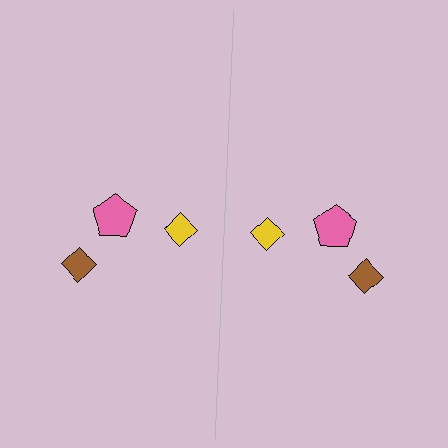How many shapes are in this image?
There are 6 shapes in this image.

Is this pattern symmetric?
Yes, this pattern has bilateral (reflection) symmetry.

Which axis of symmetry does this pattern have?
The pattern has a vertical axis of symmetry running through the center of the image.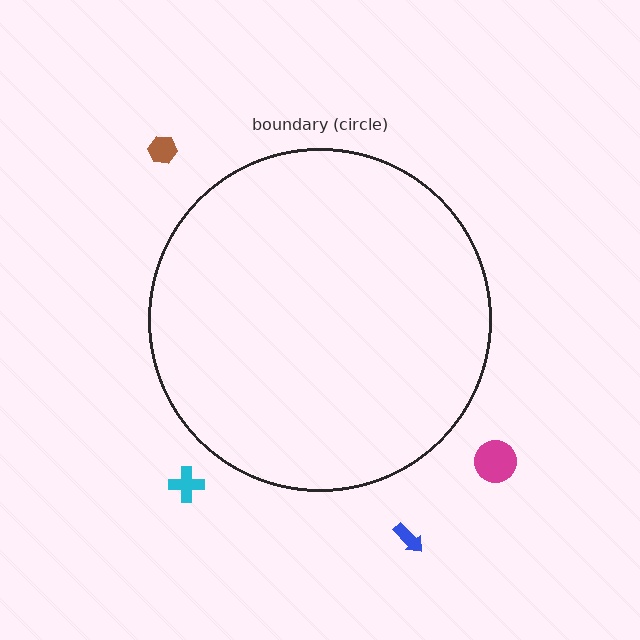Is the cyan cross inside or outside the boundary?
Outside.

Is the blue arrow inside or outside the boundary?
Outside.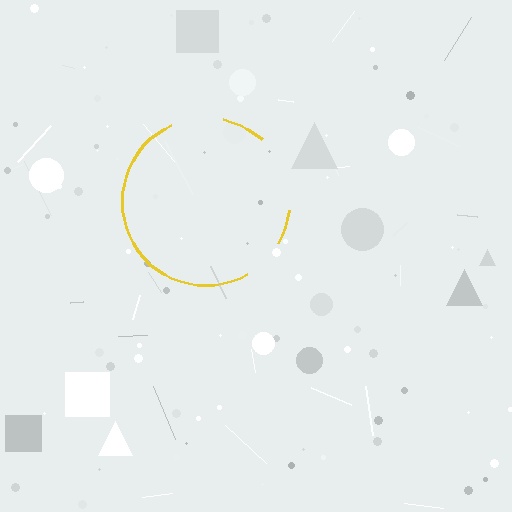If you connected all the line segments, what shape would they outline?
They would outline a circle.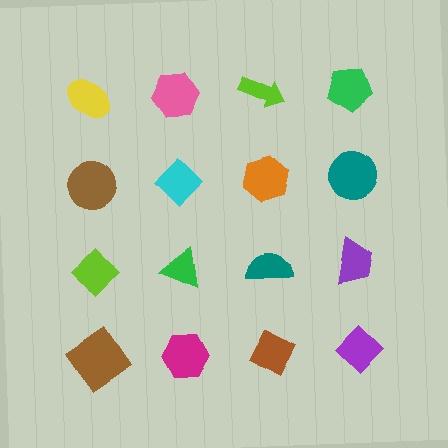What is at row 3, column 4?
A purple trapezoid.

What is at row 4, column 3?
A brown diamond.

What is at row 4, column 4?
A purple diamond.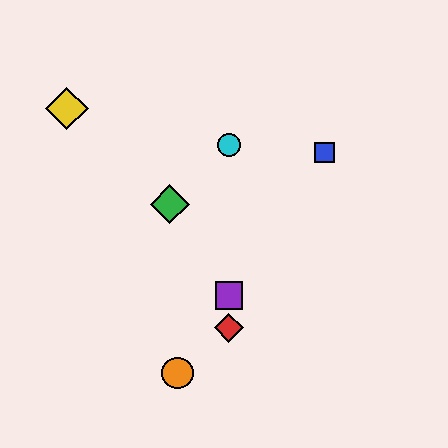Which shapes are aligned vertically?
The red diamond, the purple square, the cyan circle are aligned vertically.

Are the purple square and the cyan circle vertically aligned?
Yes, both are at x≈229.